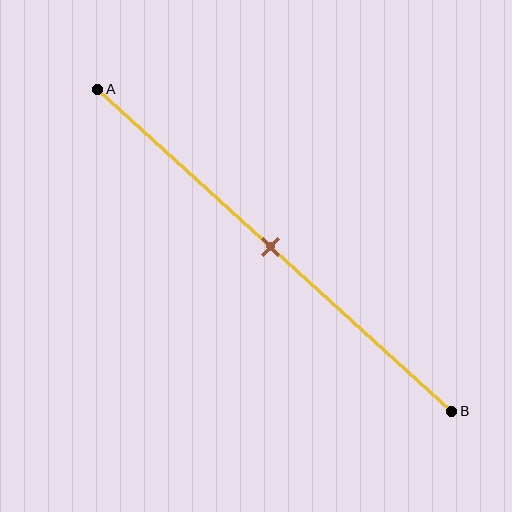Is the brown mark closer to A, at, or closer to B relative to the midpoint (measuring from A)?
The brown mark is approximately at the midpoint of segment AB.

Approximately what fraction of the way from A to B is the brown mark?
The brown mark is approximately 50% of the way from A to B.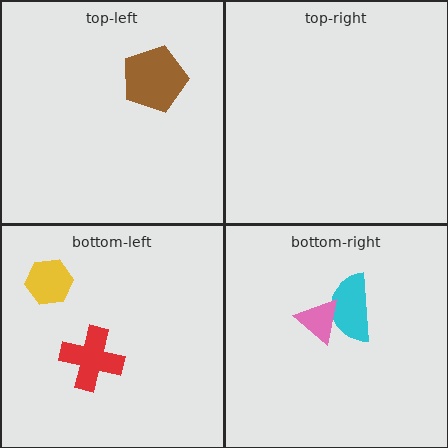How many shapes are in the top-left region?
1.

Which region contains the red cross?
The bottom-left region.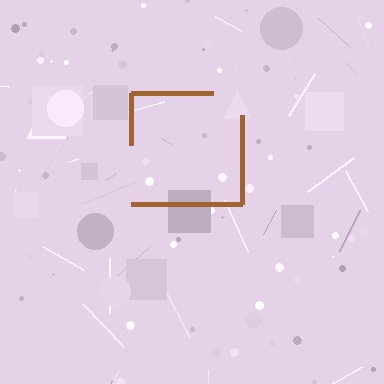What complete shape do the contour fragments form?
The contour fragments form a square.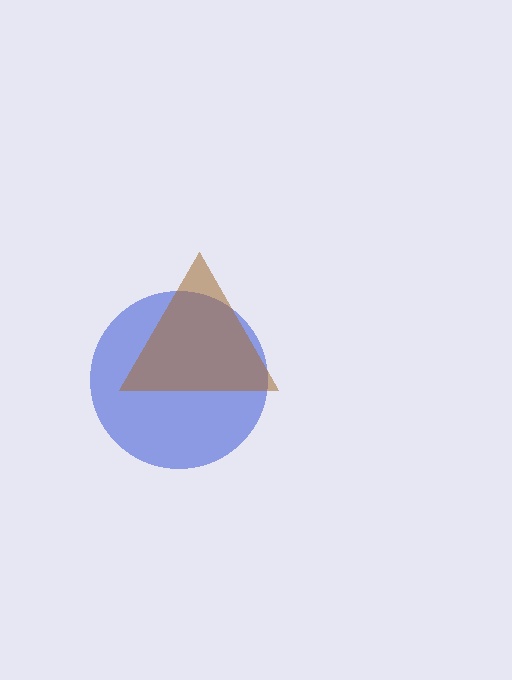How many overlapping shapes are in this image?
There are 2 overlapping shapes in the image.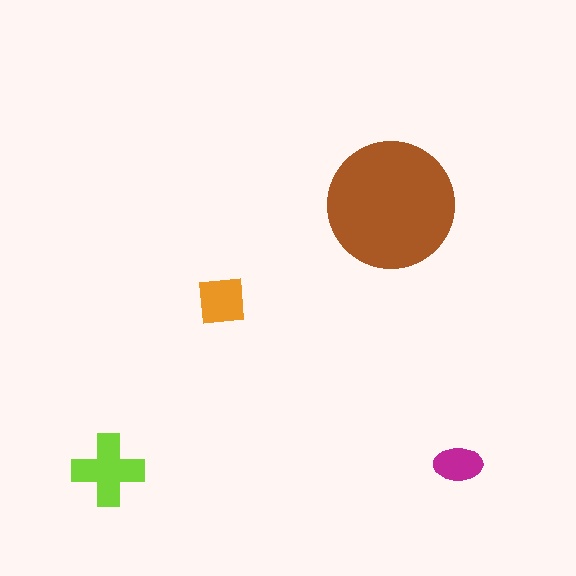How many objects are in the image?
There are 4 objects in the image.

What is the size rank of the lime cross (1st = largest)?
2nd.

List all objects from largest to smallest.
The brown circle, the lime cross, the orange square, the magenta ellipse.